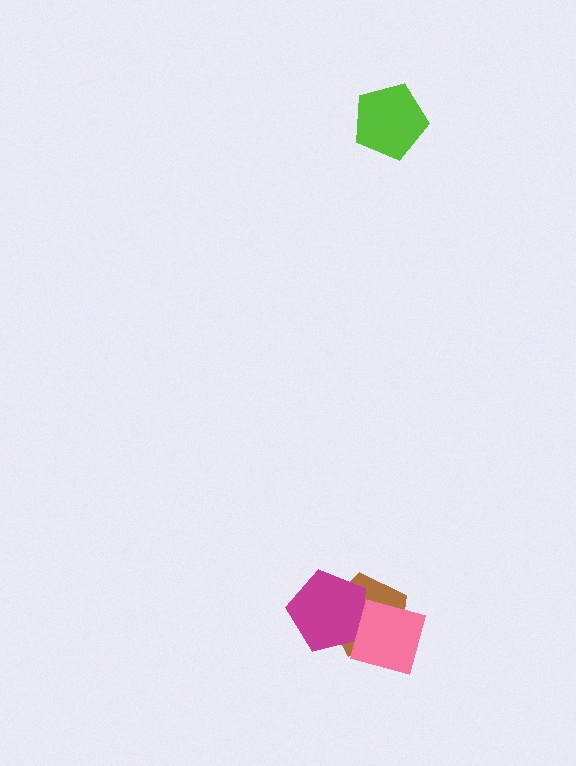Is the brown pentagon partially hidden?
Yes, it is partially covered by another shape.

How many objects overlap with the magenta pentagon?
2 objects overlap with the magenta pentagon.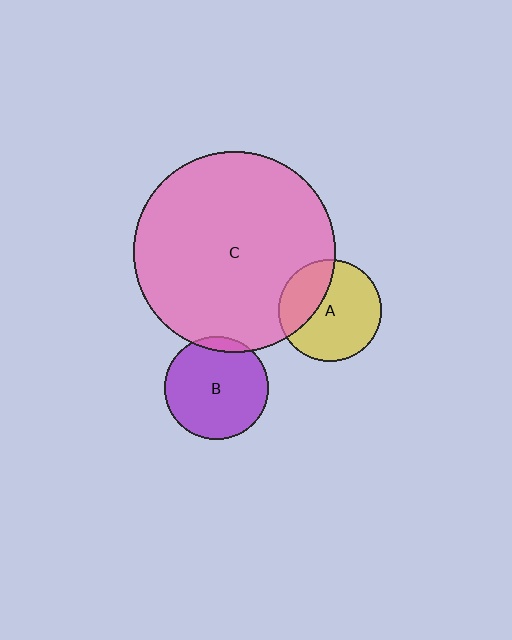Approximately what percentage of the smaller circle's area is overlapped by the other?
Approximately 10%.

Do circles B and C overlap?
Yes.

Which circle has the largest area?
Circle C (pink).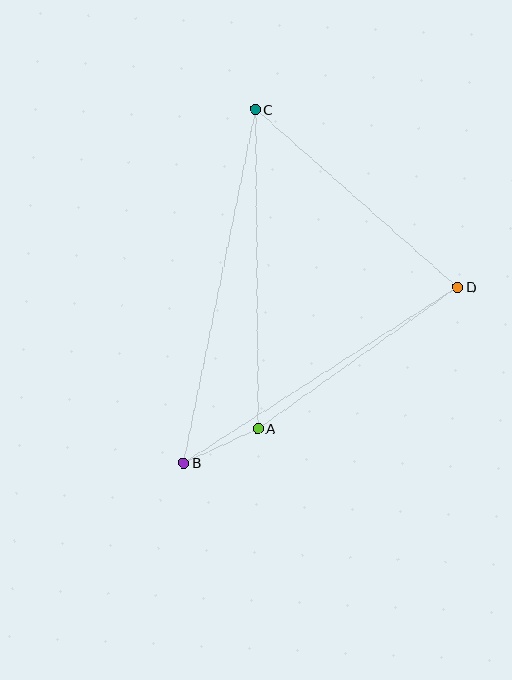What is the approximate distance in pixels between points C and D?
The distance between C and D is approximately 269 pixels.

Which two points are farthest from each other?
Points B and C are farthest from each other.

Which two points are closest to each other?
Points A and B are closest to each other.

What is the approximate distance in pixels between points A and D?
The distance between A and D is approximately 245 pixels.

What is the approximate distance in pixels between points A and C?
The distance between A and C is approximately 319 pixels.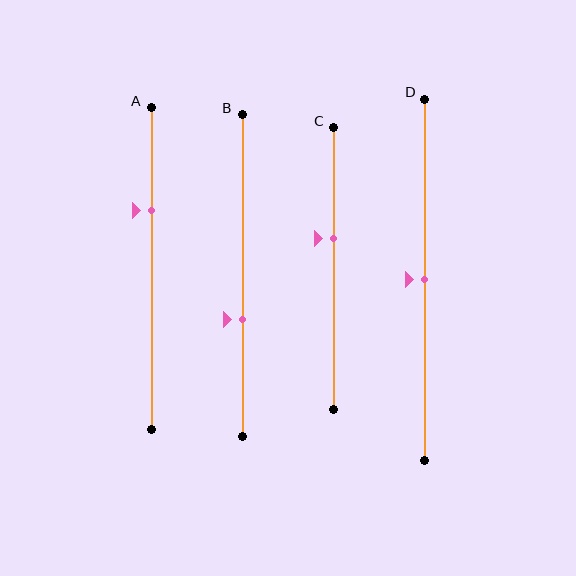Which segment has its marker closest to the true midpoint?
Segment D has its marker closest to the true midpoint.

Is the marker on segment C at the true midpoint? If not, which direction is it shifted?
No, the marker on segment C is shifted upward by about 11% of the segment length.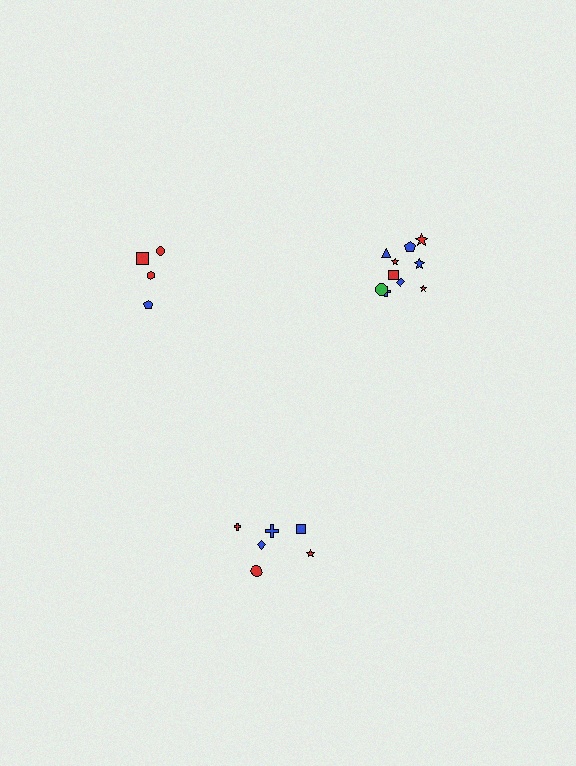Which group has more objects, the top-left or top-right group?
The top-right group.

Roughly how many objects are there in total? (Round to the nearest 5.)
Roughly 20 objects in total.